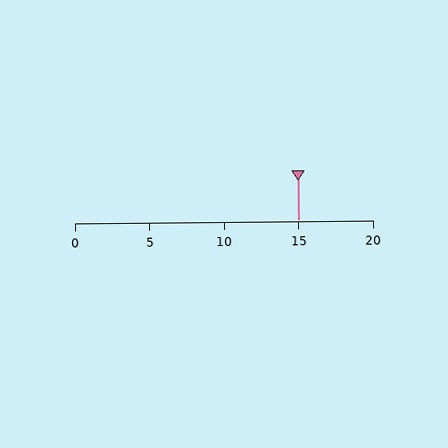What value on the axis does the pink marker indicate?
The marker indicates approximately 15.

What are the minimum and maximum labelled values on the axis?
The axis runs from 0 to 20.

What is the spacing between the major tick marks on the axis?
The major ticks are spaced 5 apart.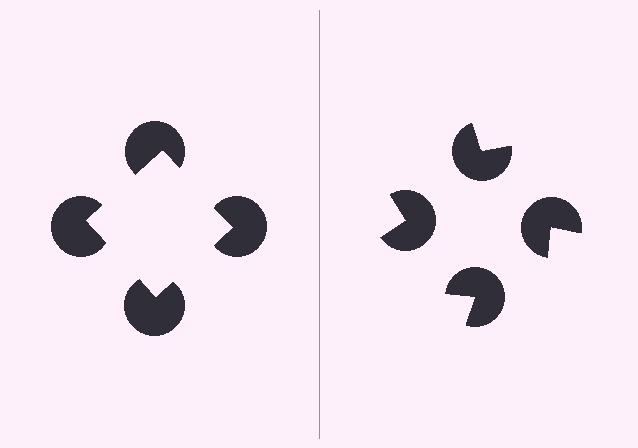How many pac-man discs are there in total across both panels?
8 — 4 on each side.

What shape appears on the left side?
An illusory square.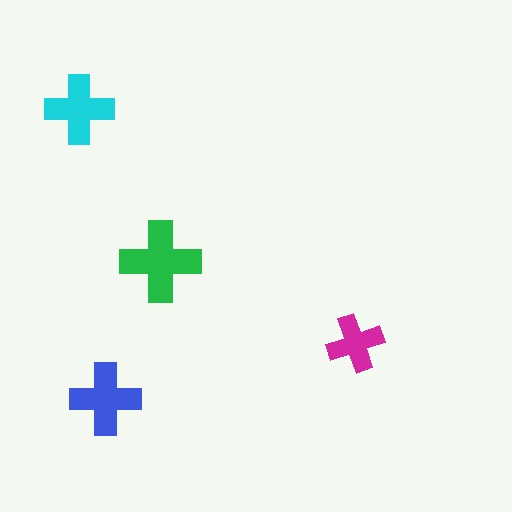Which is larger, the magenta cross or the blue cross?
The blue one.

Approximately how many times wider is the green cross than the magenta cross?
About 1.5 times wider.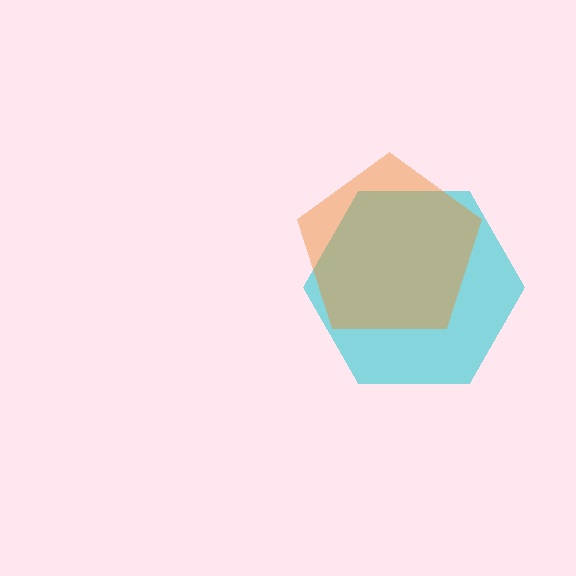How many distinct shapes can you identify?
There are 2 distinct shapes: a cyan hexagon, an orange pentagon.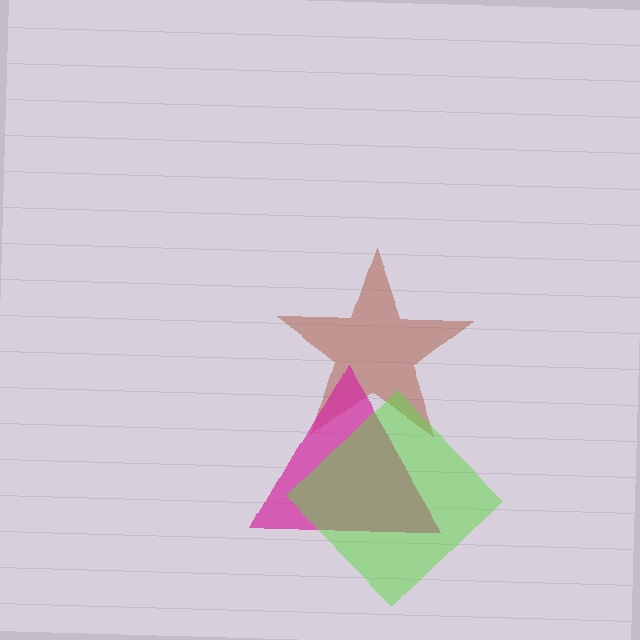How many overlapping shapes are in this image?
There are 3 overlapping shapes in the image.